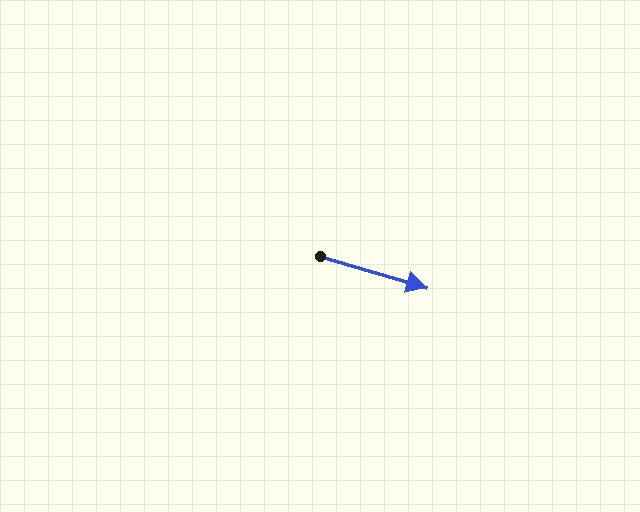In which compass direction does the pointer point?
East.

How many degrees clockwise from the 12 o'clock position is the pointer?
Approximately 107 degrees.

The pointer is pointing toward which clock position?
Roughly 4 o'clock.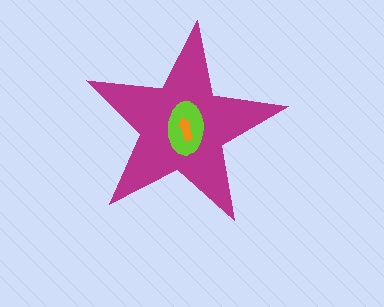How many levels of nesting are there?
3.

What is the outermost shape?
The magenta star.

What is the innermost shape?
The orange arrow.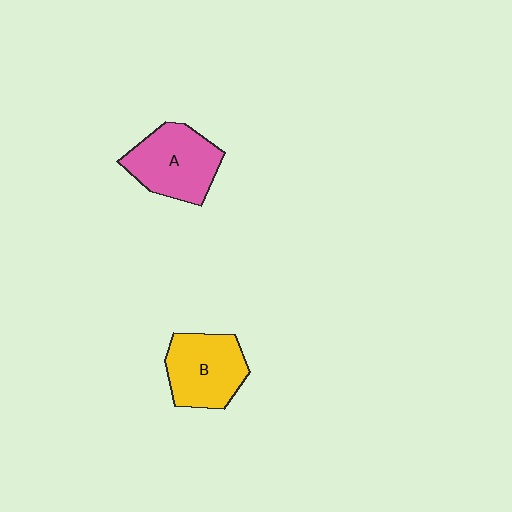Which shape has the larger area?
Shape A (pink).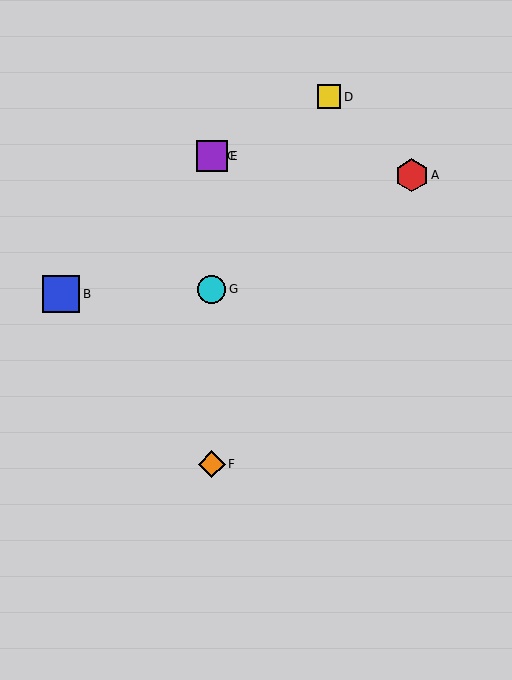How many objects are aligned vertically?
4 objects (C, E, F, G) are aligned vertically.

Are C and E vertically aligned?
Yes, both are at x≈212.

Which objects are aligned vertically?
Objects C, E, F, G are aligned vertically.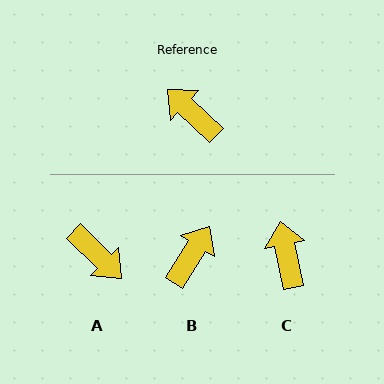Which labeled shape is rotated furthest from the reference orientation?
A, about 179 degrees away.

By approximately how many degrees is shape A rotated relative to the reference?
Approximately 179 degrees counter-clockwise.